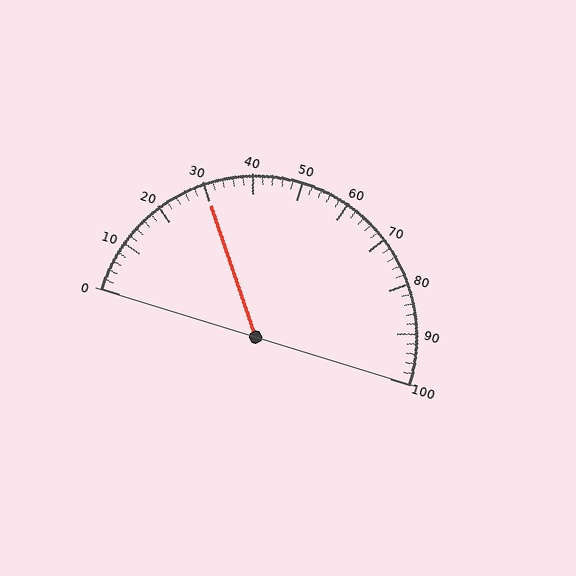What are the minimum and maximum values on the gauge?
The gauge ranges from 0 to 100.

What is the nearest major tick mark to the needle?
The nearest major tick mark is 30.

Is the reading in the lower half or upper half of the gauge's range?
The reading is in the lower half of the range (0 to 100).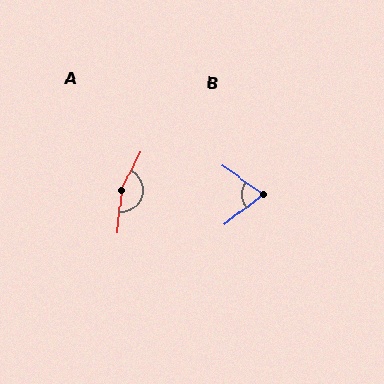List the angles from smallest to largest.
B (73°), A (159°).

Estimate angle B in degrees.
Approximately 73 degrees.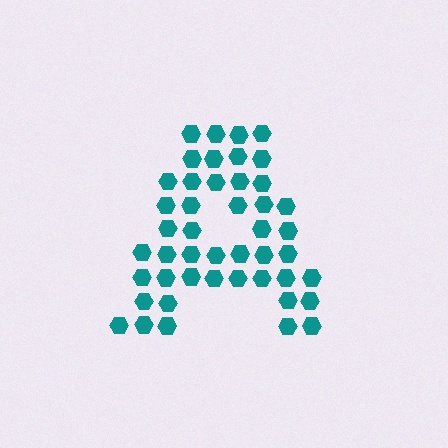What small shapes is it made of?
It is made of small hexagons.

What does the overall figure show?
The overall figure shows the letter A.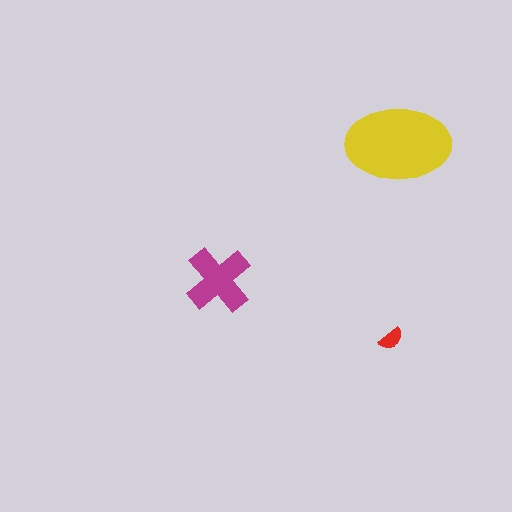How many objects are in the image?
There are 3 objects in the image.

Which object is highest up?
The yellow ellipse is topmost.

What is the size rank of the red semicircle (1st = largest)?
3rd.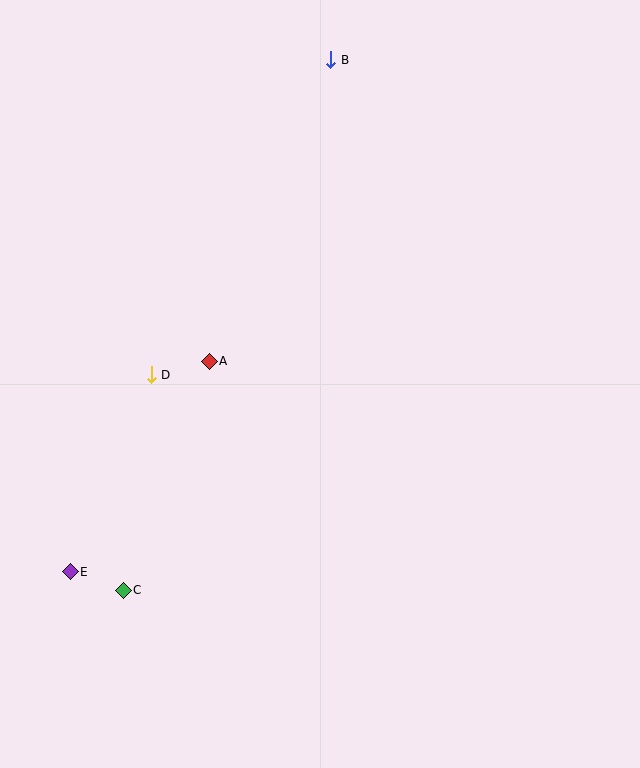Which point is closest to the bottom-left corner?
Point E is closest to the bottom-left corner.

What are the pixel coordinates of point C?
Point C is at (123, 590).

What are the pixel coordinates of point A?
Point A is at (209, 361).